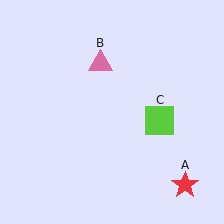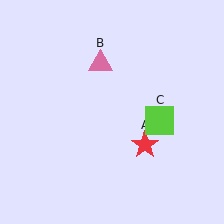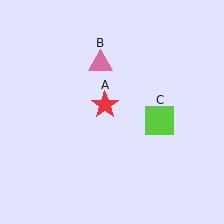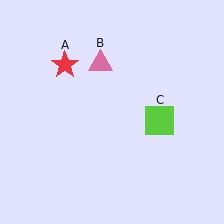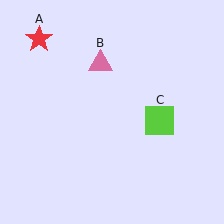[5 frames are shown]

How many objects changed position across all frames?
1 object changed position: red star (object A).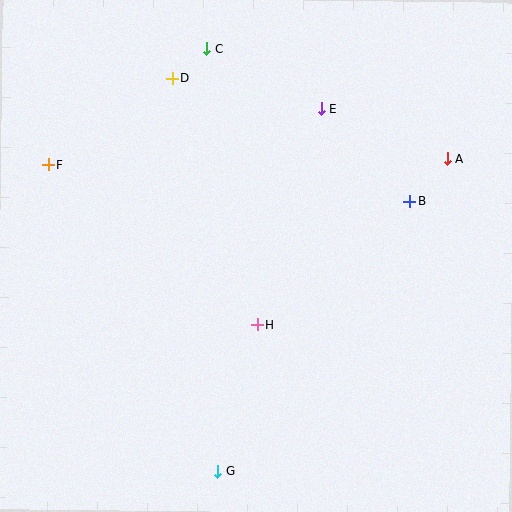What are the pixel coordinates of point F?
Point F is at (48, 165).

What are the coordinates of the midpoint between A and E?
The midpoint between A and E is at (384, 134).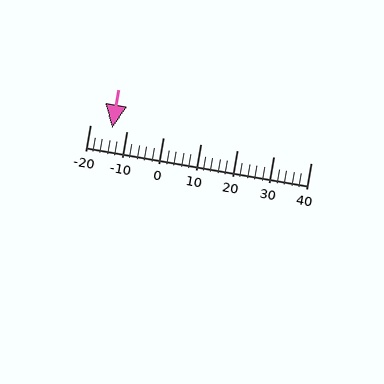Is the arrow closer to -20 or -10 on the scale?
The arrow is closer to -10.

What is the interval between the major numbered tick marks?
The major tick marks are spaced 10 units apart.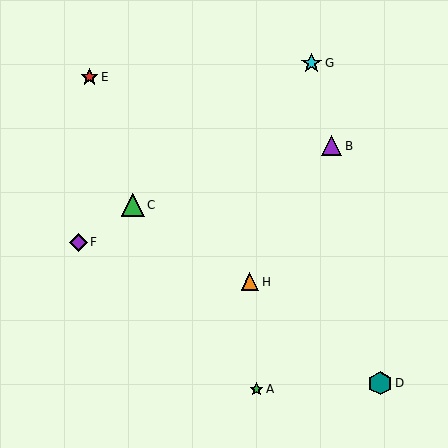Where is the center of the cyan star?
The center of the cyan star is at (312, 63).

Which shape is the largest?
The teal hexagon (labeled D) is the largest.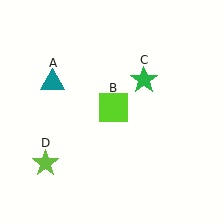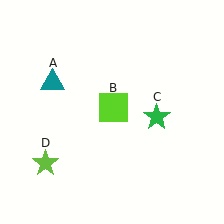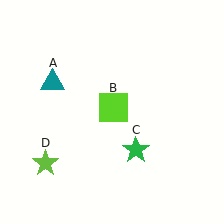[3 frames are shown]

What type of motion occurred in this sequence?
The green star (object C) rotated clockwise around the center of the scene.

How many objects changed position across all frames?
1 object changed position: green star (object C).